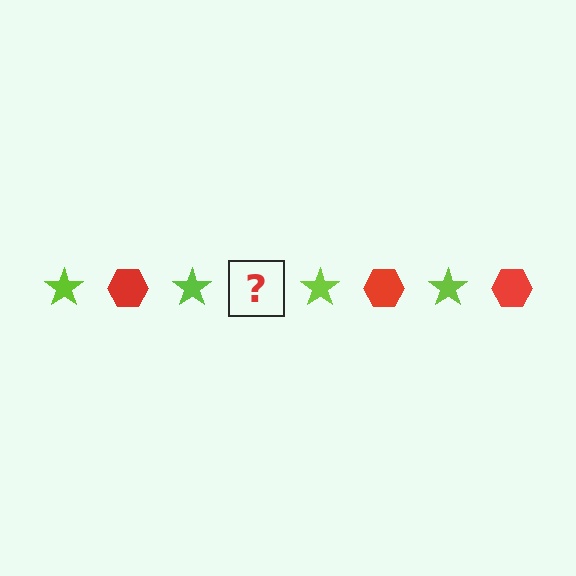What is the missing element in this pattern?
The missing element is a red hexagon.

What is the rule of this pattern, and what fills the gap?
The rule is that the pattern alternates between lime star and red hexagon. The gap should be filled with a red hexagon.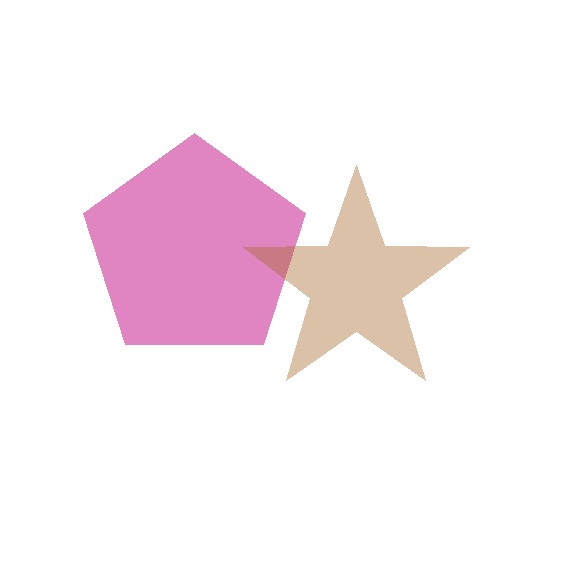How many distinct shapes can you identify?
There are 2 distinct shapes: a magenta pentagon, a brown star.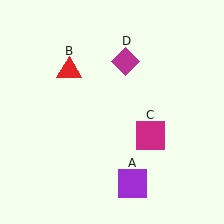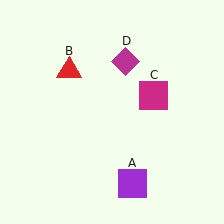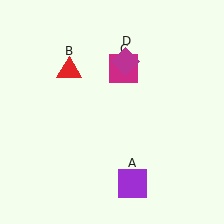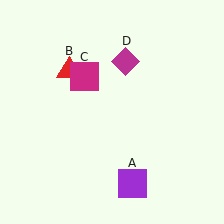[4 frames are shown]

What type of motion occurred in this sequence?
The magenta square (object C) rotated counterclockwise around the center of the scene.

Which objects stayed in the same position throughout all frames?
Purple square (object A) and red triangle (object B) and magenta diamond (object D) remained stationary.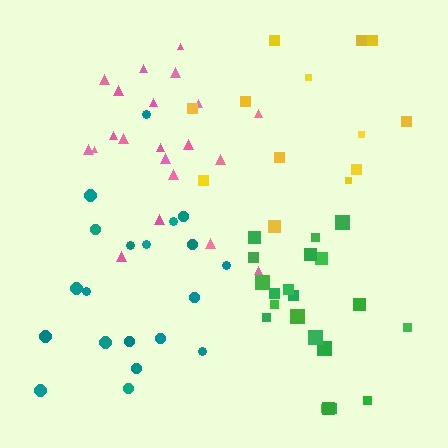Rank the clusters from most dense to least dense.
pink, teal, green, yellow.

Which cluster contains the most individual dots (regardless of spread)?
Green (22).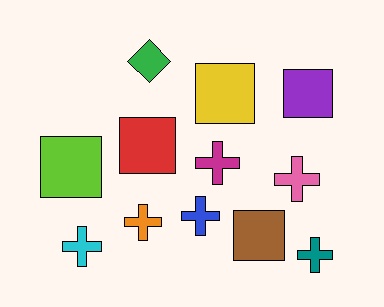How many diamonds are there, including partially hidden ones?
There is 1 diamond.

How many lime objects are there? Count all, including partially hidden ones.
There is 1 lime object.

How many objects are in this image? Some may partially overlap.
There are 12 objects.